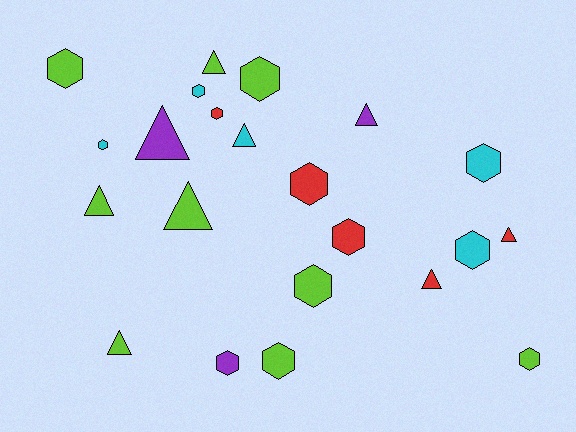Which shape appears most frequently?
Hexagon, with 13 objects.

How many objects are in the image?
There are 22 objects.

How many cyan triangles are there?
There is 1 cyan triangle.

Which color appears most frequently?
Lime, with 9 objects.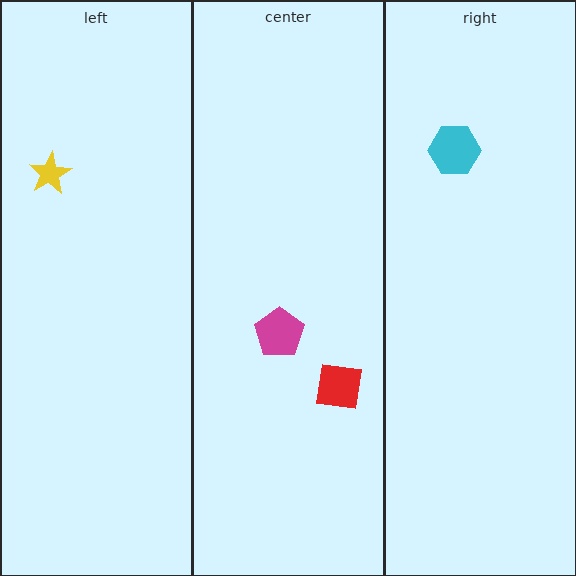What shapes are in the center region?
The red square, the magenta pentagon.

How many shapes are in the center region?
2.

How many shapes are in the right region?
1.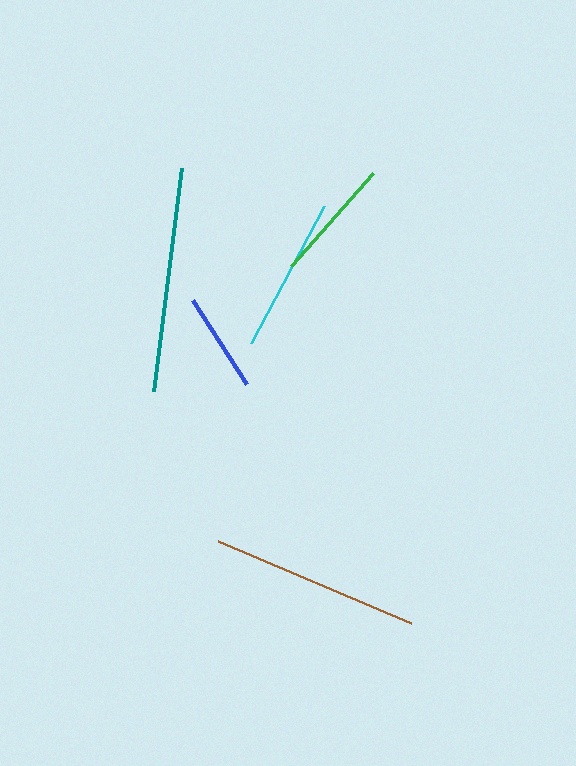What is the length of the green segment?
The green segment is approximately 124 pixels long.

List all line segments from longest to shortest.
From longest to shortest: teal, brown, cyan, green, blue.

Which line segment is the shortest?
The blue line is the shortest at approximately 100 pixels.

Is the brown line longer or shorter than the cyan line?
The brown line is longer than the cyan line.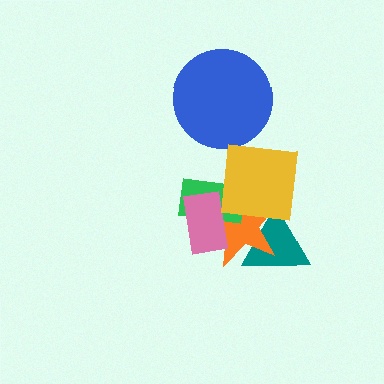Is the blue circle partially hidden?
No, no other shape covers it.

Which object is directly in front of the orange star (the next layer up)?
The green rectangle is directly in front of the orange star.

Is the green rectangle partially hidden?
Yes, it is partially covered by another shape.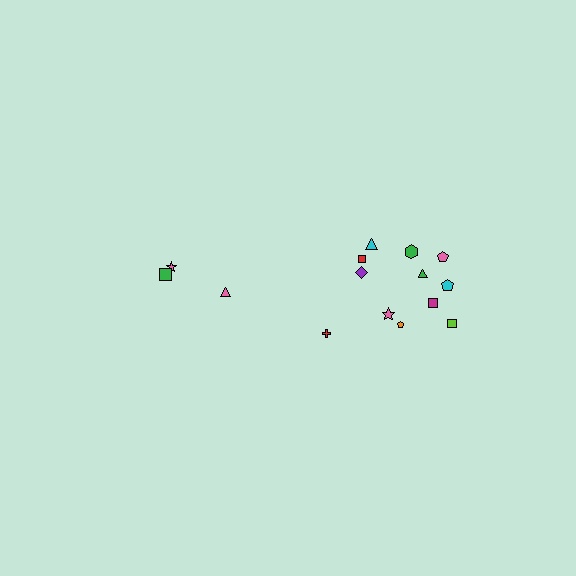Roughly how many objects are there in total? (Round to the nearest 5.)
Roughly 15 objects in total.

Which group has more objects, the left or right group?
The right group.